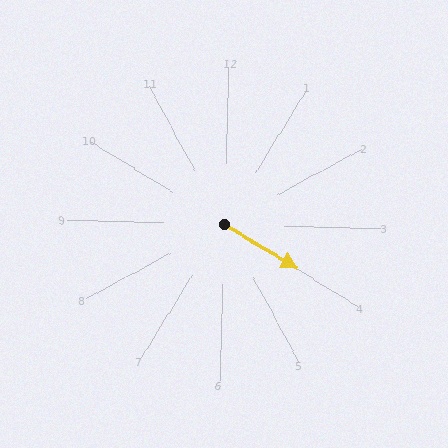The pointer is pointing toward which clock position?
Roughly 4 o'clock.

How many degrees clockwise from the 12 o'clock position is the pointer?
Approximately 119 degrees.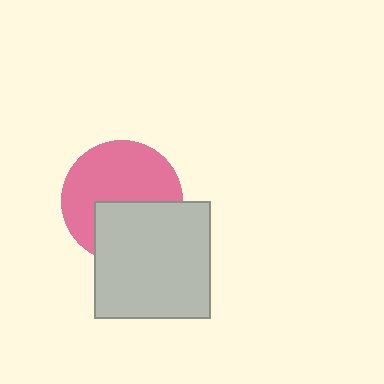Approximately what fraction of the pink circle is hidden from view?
Roughly 39% of the pink circle is hidden behind the light gray square.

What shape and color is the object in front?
The object in front is a light gray square.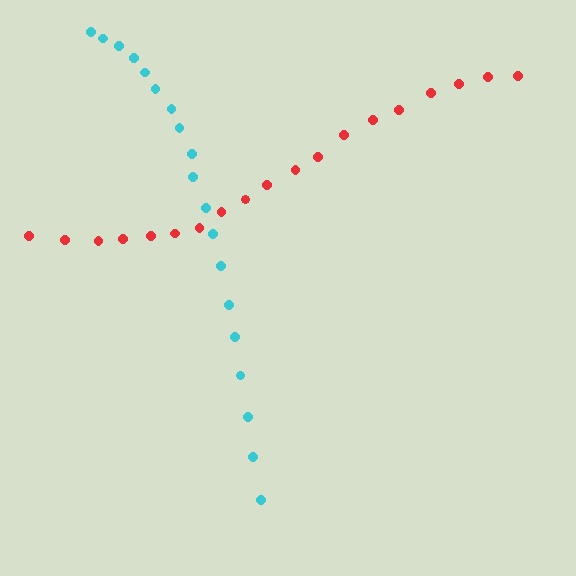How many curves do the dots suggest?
There are 2 distinct paths.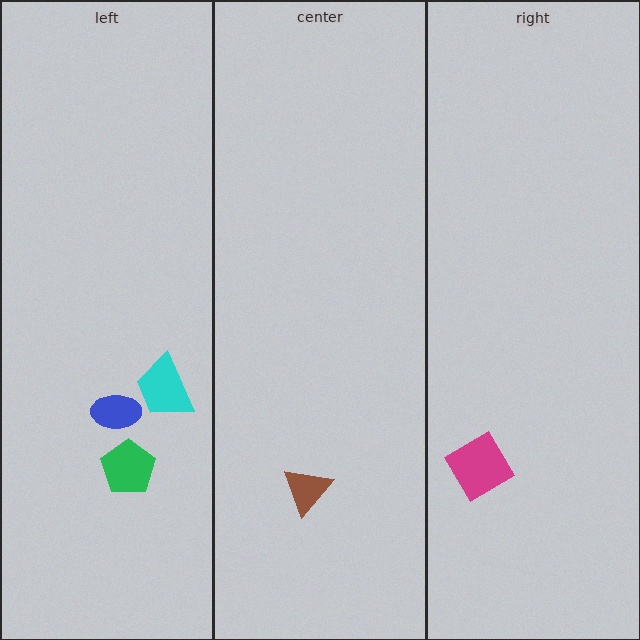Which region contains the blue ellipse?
The left region.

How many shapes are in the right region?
1.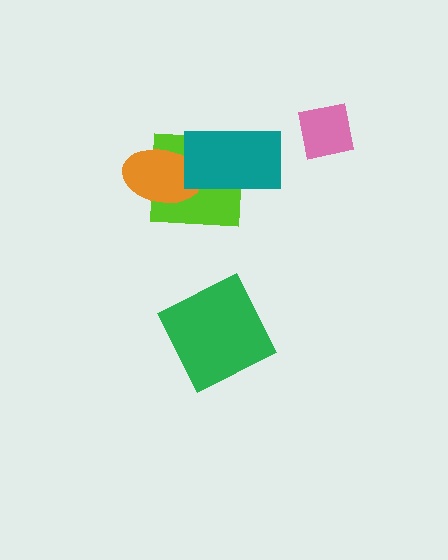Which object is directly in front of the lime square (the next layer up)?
The orange ellipse is directly in front of the lime square.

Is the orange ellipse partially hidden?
Yes, it is partially covered by another shape.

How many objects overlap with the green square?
0 objects overlap with the green square.